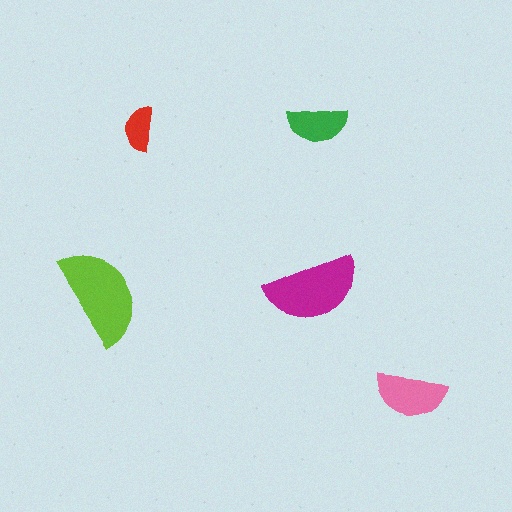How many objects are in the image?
There are 5 objects in the image.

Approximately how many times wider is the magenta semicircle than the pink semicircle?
About 1.5 times wider.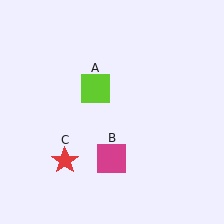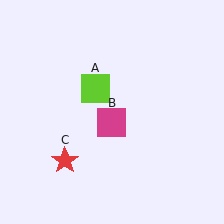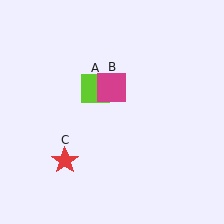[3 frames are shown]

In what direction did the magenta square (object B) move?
The magenta square (object B) moved up.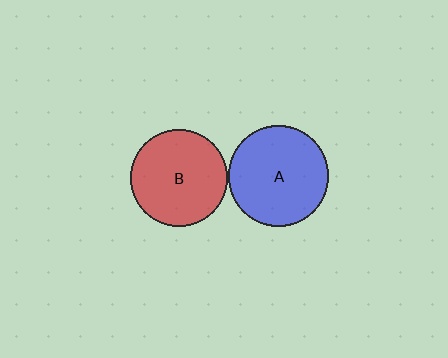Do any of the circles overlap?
No, none of the circles overlap.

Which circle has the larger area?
Circle A (blue).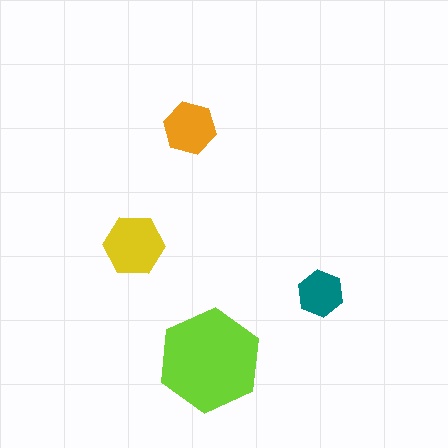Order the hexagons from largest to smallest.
the lime one, the yellow one, the orange one, the teal one.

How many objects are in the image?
There are 4 objects in the image.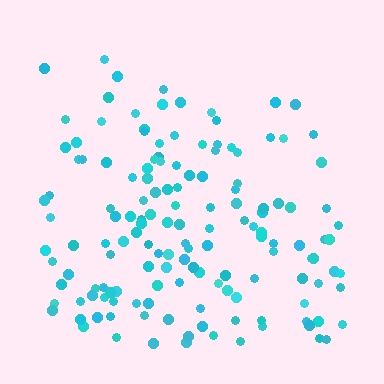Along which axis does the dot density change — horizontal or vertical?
Vertical.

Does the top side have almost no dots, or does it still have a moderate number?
Still a moderate number, just noticeably fewer than the bottom.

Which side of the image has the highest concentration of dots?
The bottom.